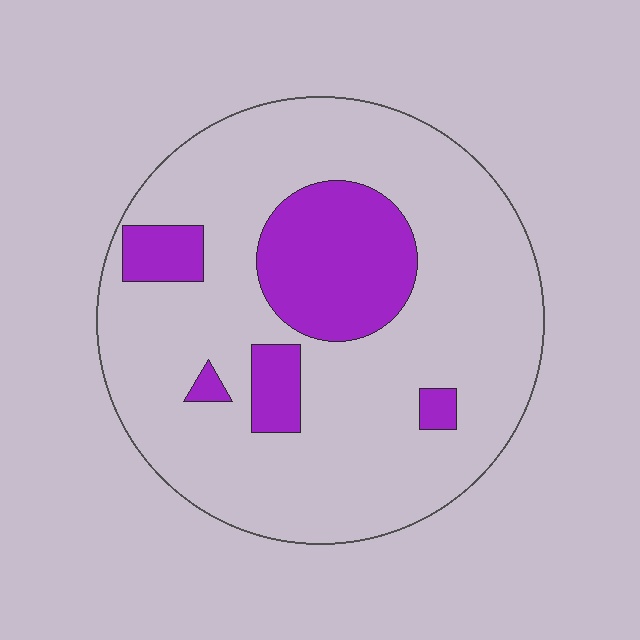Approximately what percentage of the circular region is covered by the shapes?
Approximately 20%.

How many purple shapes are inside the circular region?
5.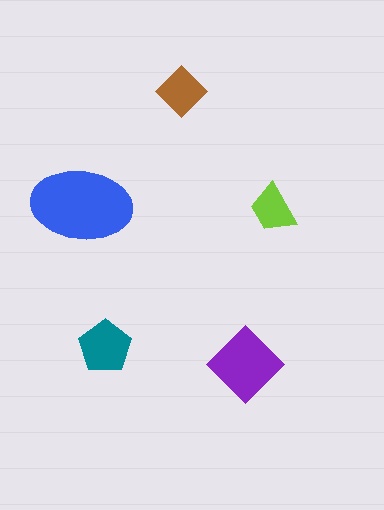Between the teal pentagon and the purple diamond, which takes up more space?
The purple diamond.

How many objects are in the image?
There are 5 objects in the image.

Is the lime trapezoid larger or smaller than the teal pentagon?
Smaller.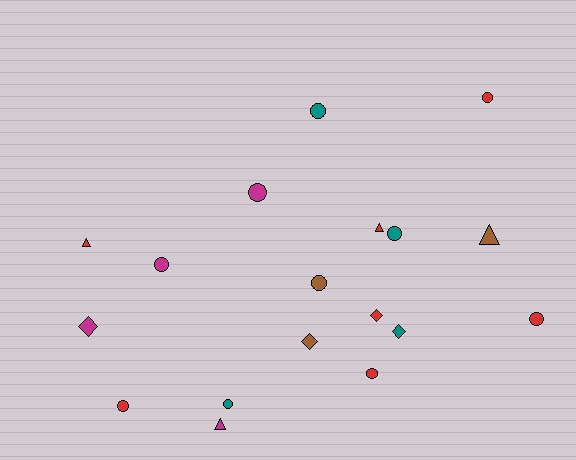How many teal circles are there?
There are 3 teal circles.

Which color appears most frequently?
Red, with 7 objects.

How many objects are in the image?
There are 18 objects.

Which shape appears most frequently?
Circle, with 10 objects.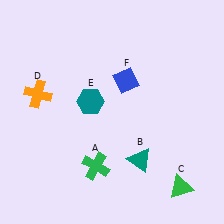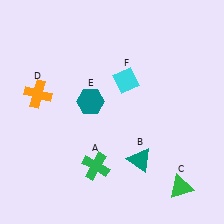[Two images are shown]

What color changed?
The diamond (F) changed from blue in Image 1 to cyan in Image 2.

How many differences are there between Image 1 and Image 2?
There is 1 difference between the two images.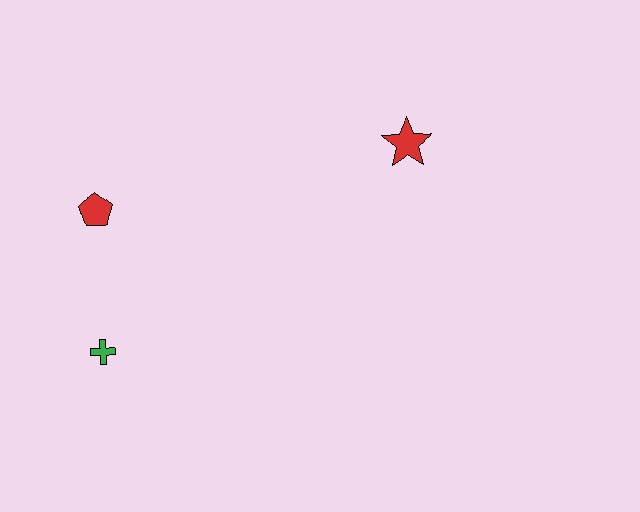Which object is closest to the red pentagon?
The green cross is closest to the red pentagon.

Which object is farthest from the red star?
The green cross is farthest from the red star.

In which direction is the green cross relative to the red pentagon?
The green cross is below the red pentagon.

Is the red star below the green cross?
No